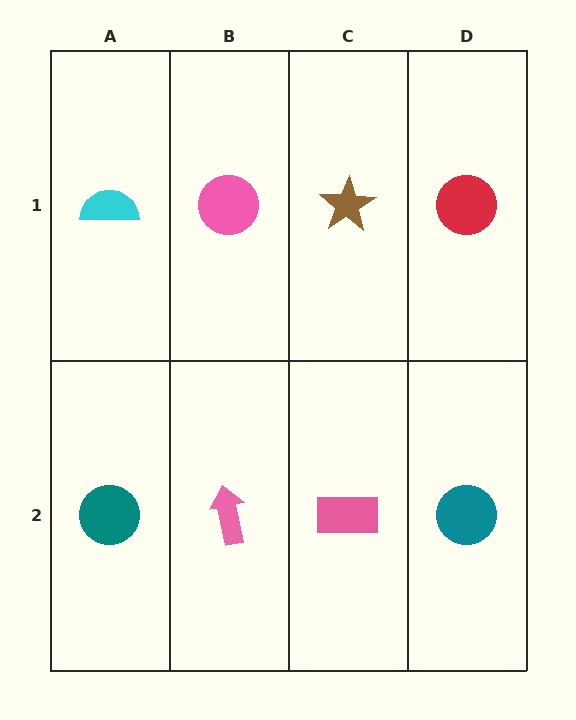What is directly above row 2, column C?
A brown star.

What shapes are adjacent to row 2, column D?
A red circle (row 1, column D), a pink rectangle (row 2, column C).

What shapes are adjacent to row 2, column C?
A brown star (row 1, column C), a pink arrow (row 2, column B), a teal circle (row 2, column D).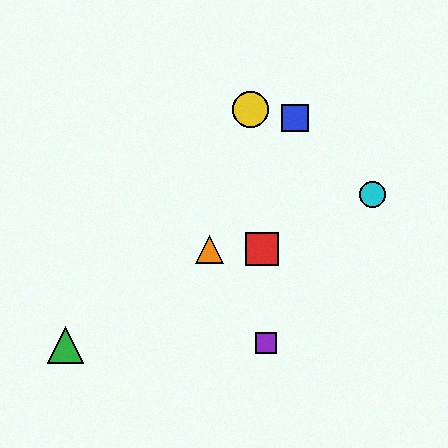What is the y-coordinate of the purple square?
The purple square is at y≈343.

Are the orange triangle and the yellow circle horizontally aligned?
No, the orange triangle is at y≈249 and the yellow circle is at y≈109.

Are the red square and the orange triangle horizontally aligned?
Yes, both are at y≈249.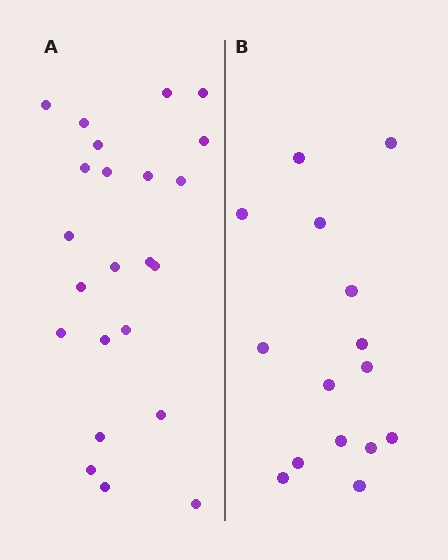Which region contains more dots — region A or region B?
Region A (the left region) has more dots.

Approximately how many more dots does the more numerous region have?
Region A has roughly 8 or so more dots than region B.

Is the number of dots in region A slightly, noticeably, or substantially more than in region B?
Region A has substantially more. The ratio is roughly 1.5 to 1.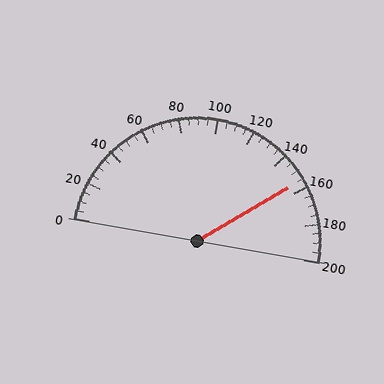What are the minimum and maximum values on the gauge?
The gauge ranges from 0 to 200.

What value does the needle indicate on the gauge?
The needle indicates approximately 155.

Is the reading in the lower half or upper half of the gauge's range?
The reading is in the upper half of the range (0 to 200).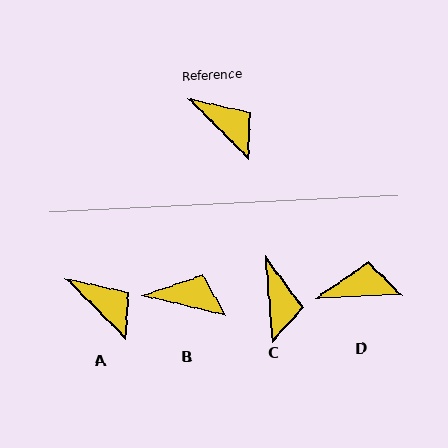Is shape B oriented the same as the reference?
No, it is off by about 32 degrees.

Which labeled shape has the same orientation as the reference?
A.